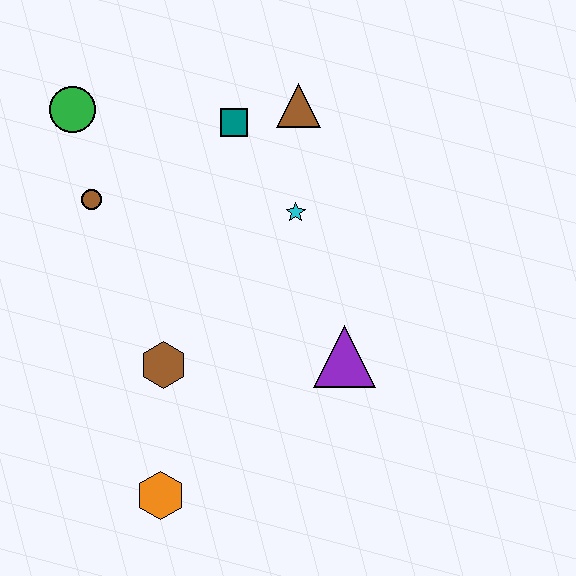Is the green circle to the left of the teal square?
Yes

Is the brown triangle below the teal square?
No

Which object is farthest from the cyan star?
The orange hexagon is farthest from the cyan star.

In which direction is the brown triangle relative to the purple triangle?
The brown triangle is above the purple triangle.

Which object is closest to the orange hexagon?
The brown hexagon is closest to the orange hexagon.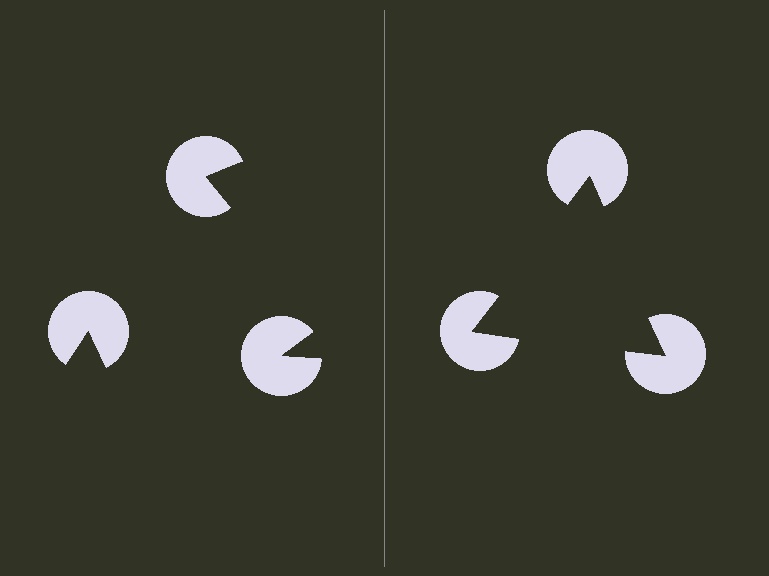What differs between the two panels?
The pac-man discs are positioned identically on both sides; only the wedge orientations differ. On the right they align to a triangle; on the left they are misaligned.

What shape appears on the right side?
An illusory triangle.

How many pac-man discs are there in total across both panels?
6 — 3 on each side.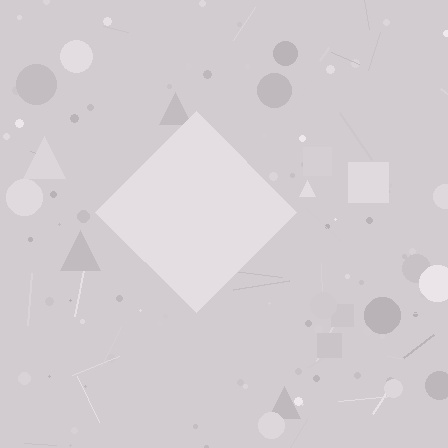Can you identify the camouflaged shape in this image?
The camouflaged shape is a diamond.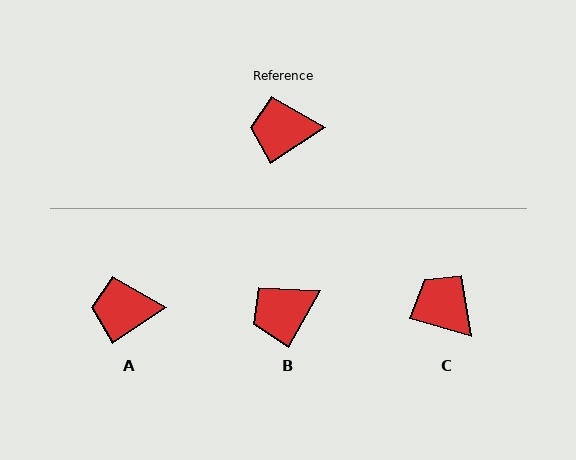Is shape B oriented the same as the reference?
No, it is off by about 27 degrees.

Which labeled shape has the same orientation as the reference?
A.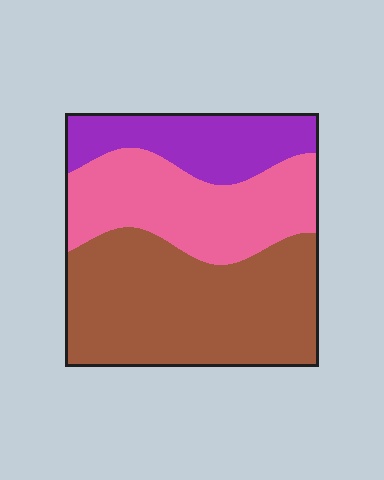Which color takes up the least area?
Purple, at roughly 20%.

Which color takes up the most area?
Brown, at roughly 50%.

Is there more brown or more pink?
Brown.